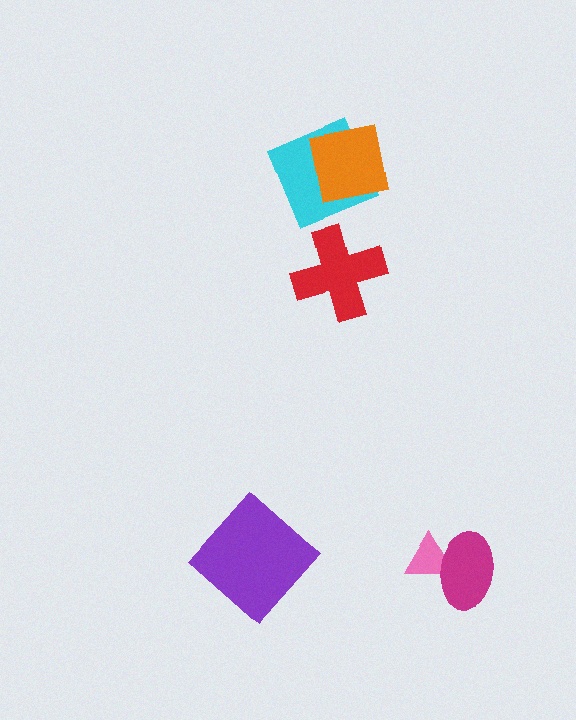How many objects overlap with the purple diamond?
0 objects overlap with the purple diamond.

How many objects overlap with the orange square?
1 object overlaps with the orange square.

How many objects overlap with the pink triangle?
1 object overlaps with the pink triangle.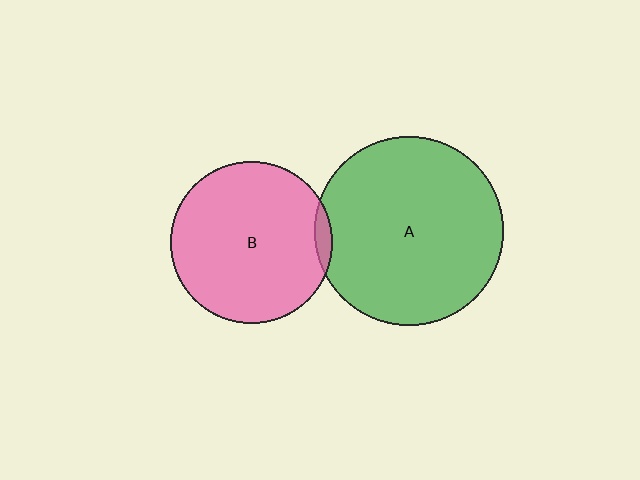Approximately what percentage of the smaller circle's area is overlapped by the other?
Approximately 5%.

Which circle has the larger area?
Circle A (green).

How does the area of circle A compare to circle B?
Approximately 1.4 times.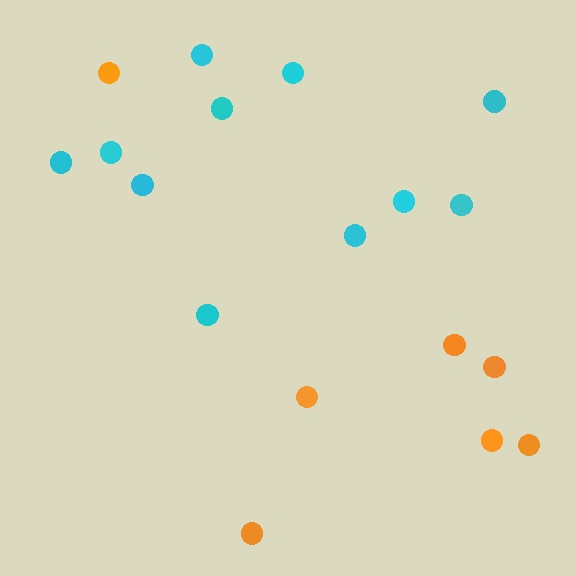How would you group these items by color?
There are 2 groups: one group of cyan circles (11) and one group of orange circles (7).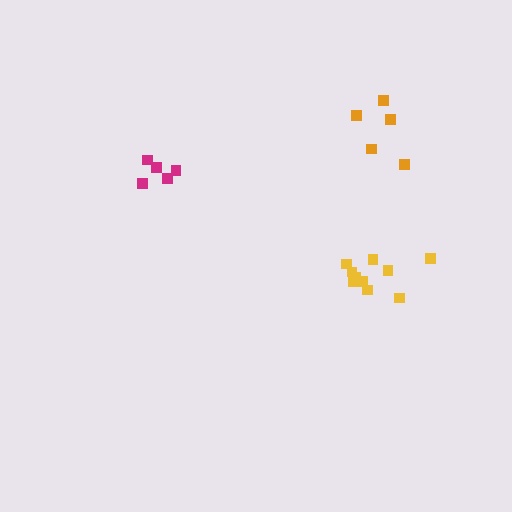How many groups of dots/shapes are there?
There are 3 groups.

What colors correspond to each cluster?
The clusters are colored: yellow, orange, magenta.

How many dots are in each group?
Group 1: 10 dots, Group 2: 5 dots, Group 3: 5 dots (20 total).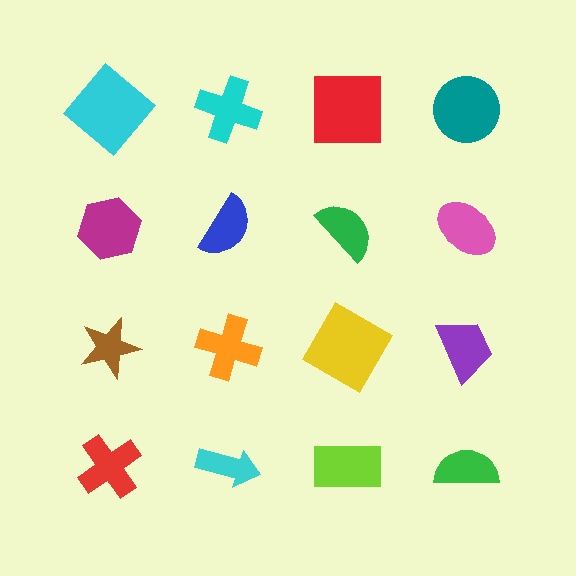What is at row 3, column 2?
An orange cross.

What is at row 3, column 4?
A purple trapezoid.